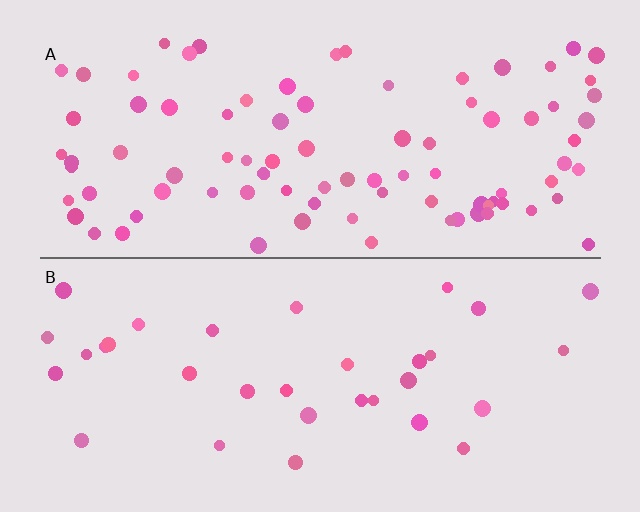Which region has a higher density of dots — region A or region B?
A (the top).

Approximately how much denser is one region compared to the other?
Approximately 2.7× — region A over region B.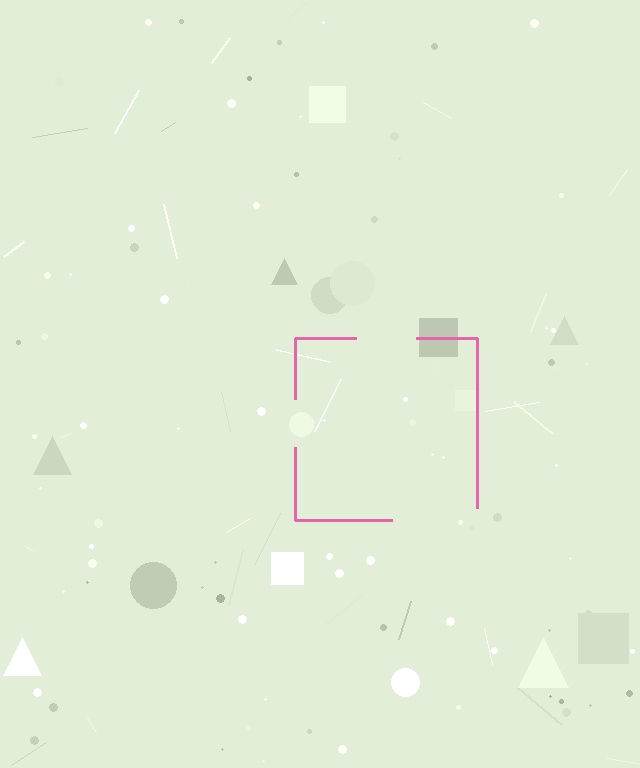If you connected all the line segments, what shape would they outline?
They would outline a square.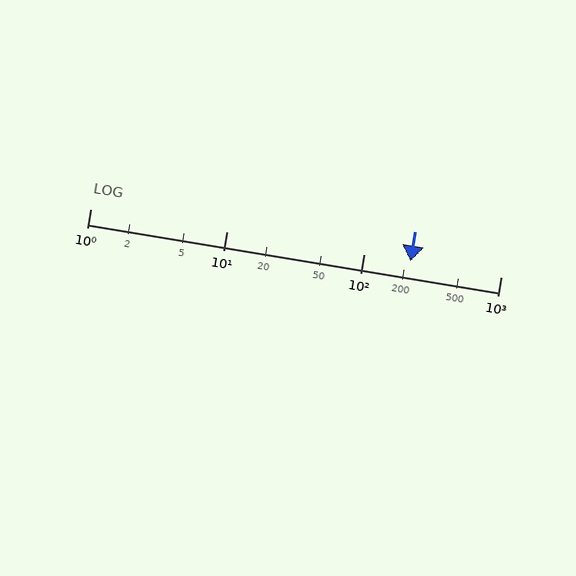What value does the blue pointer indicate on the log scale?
The pointer indicates approximately 220.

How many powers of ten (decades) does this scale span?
The scale spans 3 decades, from 1 to 1000.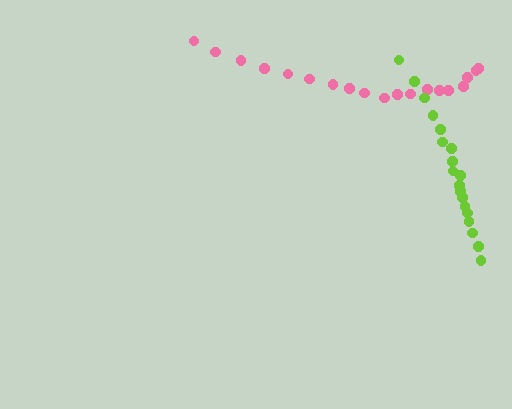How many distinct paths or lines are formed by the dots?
There are 2 distinct paths.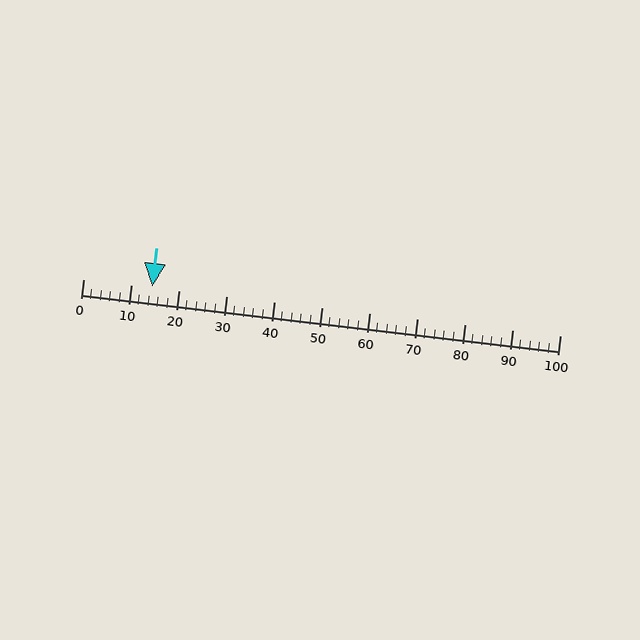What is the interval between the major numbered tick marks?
The major tick marks are spaced 10 units apart.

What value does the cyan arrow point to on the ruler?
The cyan arrow points to approximately 14.